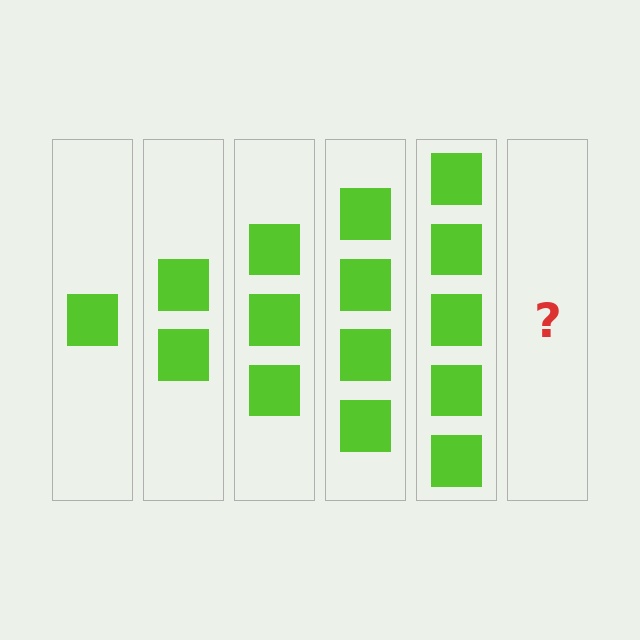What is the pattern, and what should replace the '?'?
The pattern is that each step adds one more square. The '?' should be 6 squares.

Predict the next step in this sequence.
The next step is 6 squares.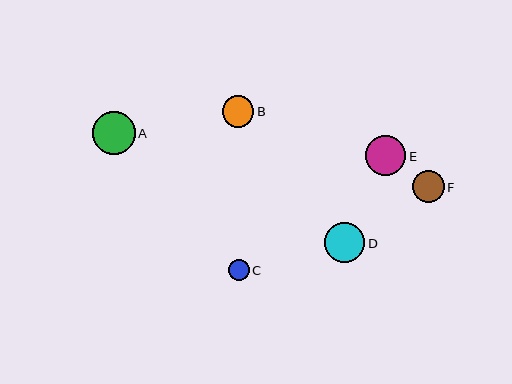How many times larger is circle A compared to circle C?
Circle A is approximately 2.1 times the size of circle C.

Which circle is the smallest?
Circle C is the smallest with a size of approximately 21 pixels.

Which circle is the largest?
Circle A is the largest with a size of approximately 43 pixels.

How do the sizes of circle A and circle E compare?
Circle A and circle E are approximately the same size.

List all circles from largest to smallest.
From largest to smallest: A, E, D, F, B, C.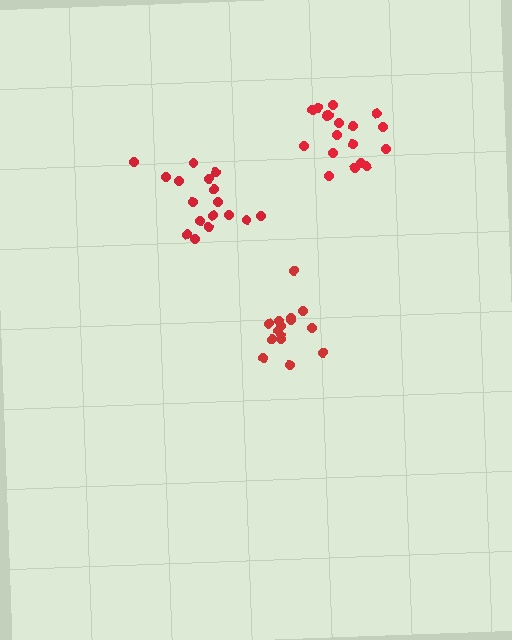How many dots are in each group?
Group 1: 17 dots, Group 2: 15 dots, Group 3: 18 dots (50 total).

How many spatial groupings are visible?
There are 3 spatial groupings.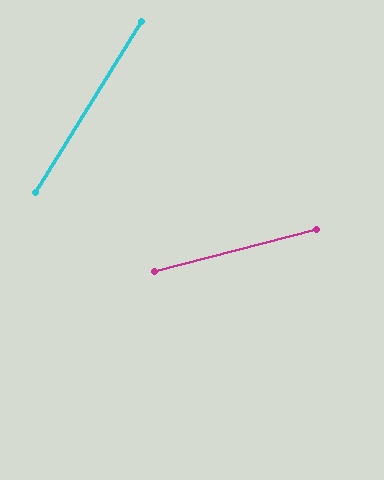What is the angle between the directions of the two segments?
Approximately 44 degrees.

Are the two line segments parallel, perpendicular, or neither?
Neither parallel nor perpendicular — they differ by about 44°.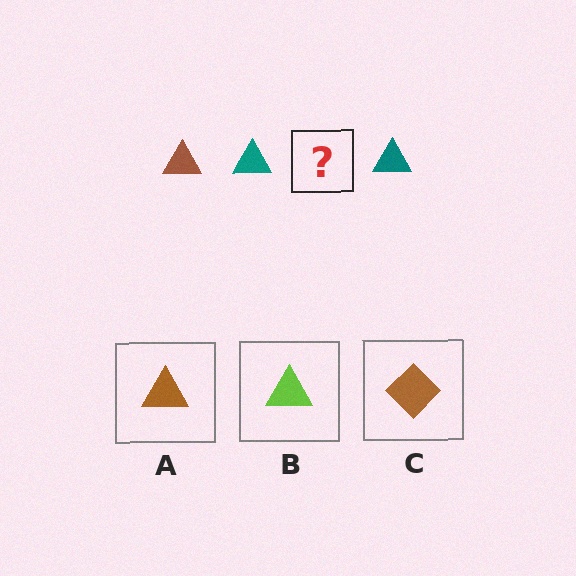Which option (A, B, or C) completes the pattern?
A.